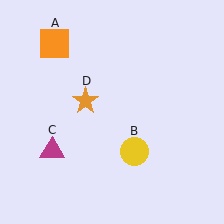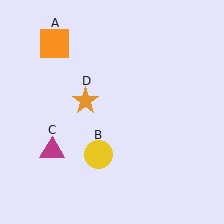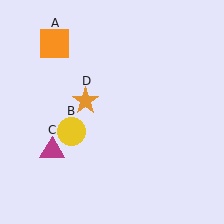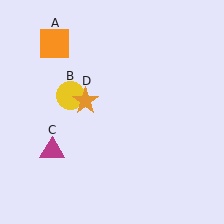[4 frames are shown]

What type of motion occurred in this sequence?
The yellow circle (object B) rotated clockwise around the center of the scene.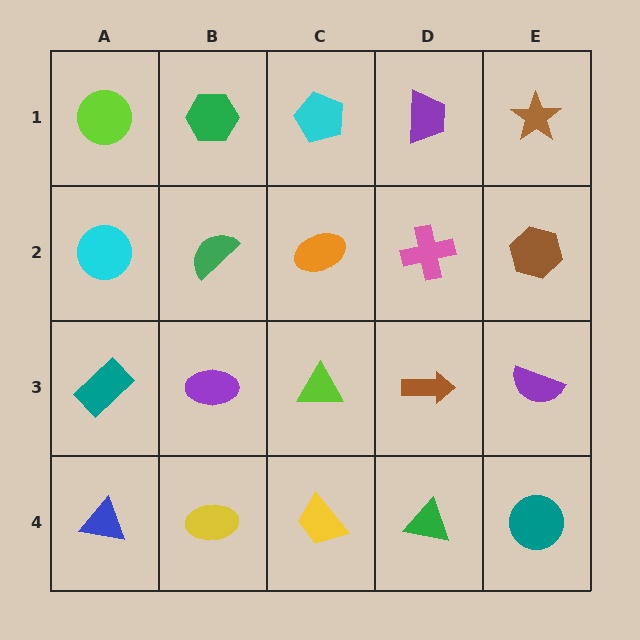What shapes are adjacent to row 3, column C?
An orange ellipse (row 2, column C), a yellow trapezoid (row 4, column C), a purple ellipse (row 3, column B), a brown arrow (row 3, column D).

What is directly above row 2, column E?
A brown star.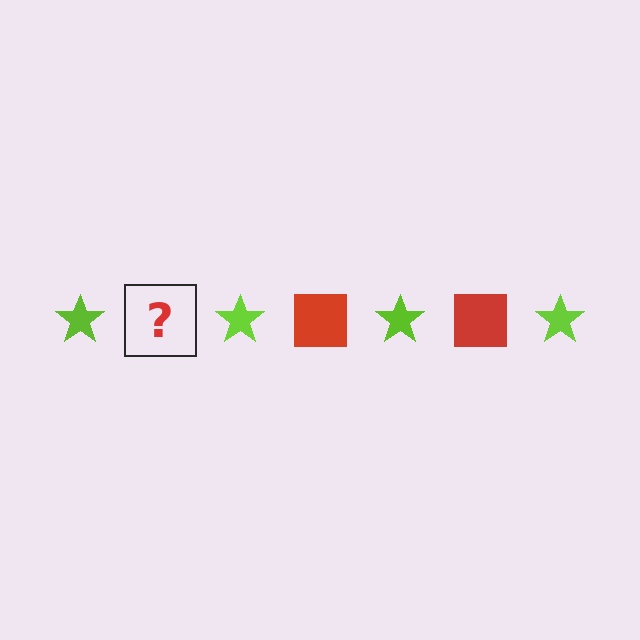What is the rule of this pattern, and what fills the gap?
The rule is that the pattern alternates between lime star and red square. The gap should be filled with a red square.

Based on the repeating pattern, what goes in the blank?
The blank should be a red square.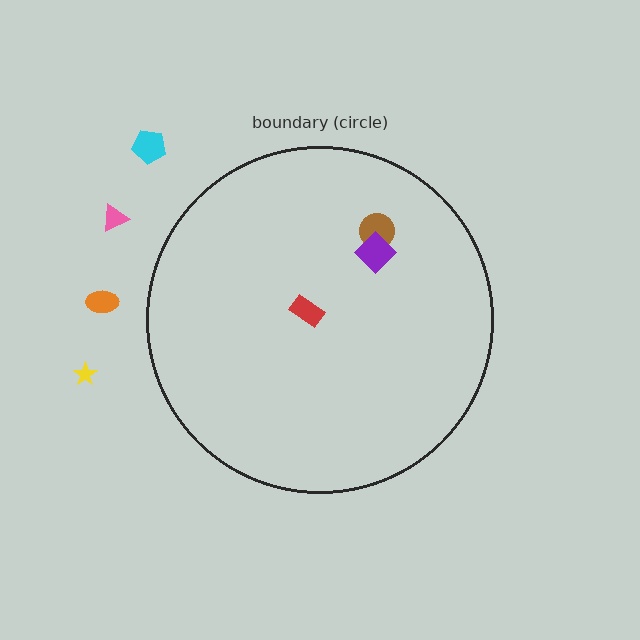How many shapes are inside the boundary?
3 inside, 4 outside.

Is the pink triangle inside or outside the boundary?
Outside.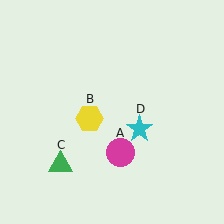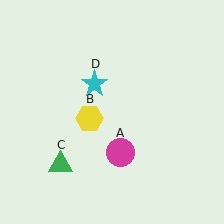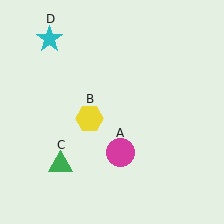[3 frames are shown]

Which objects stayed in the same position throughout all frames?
Magenta circle (object A) and yellow hexagon (object B) and green triangle (object C) remained stationary.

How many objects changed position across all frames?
1 object changed position: cyan star (object D).